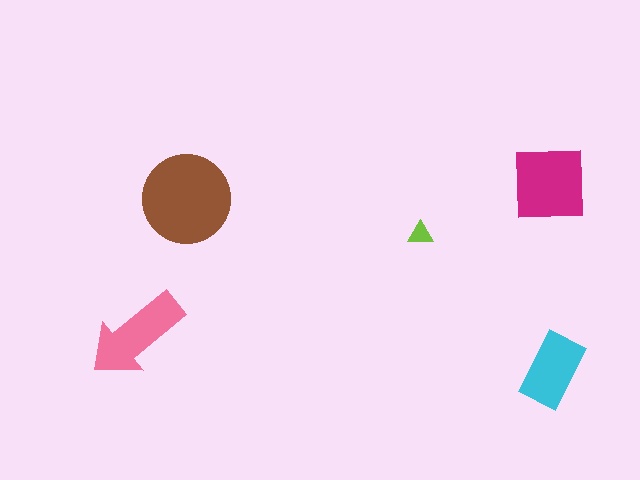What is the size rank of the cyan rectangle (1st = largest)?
4th.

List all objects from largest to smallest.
The brown circle, the magenta square, the pink arrow, the cyan rectangle, the lime triangle.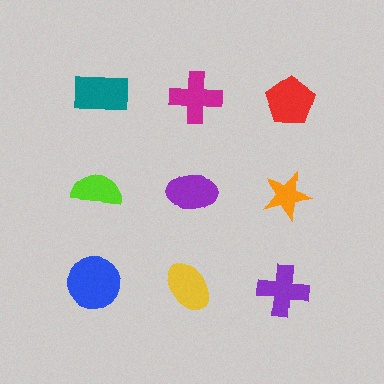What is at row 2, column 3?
An orange star.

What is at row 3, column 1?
A blue circle.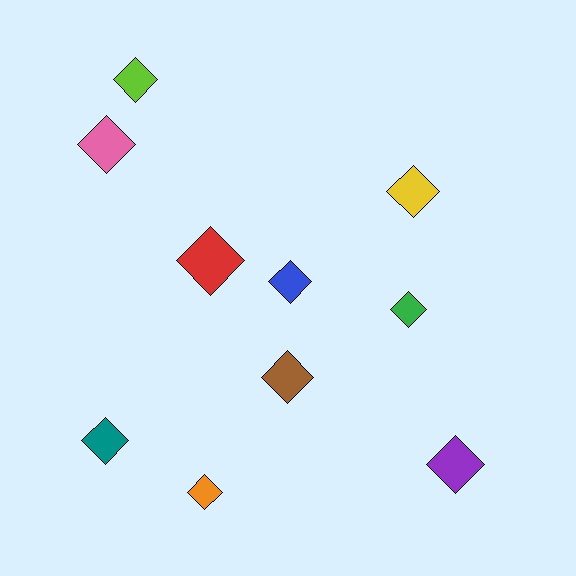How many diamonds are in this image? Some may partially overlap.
There are 10 diamonds.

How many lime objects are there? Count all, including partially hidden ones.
There is 1 lime object.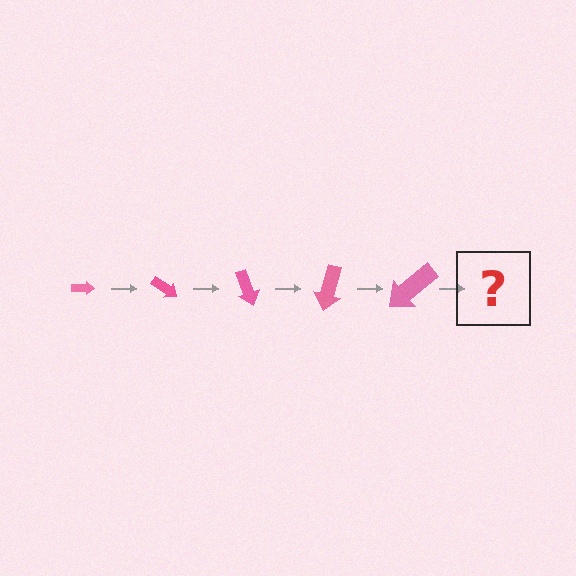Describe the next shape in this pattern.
It should be an arrow, larger than the previous one and rotated 175 degrees from the start.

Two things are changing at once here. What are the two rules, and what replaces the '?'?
The two rules are that the arrow grows larger each step and it rotates 35 degrees each step. The '?' should be an arrow, larger than the previous one and rotated 175 degrees from the start.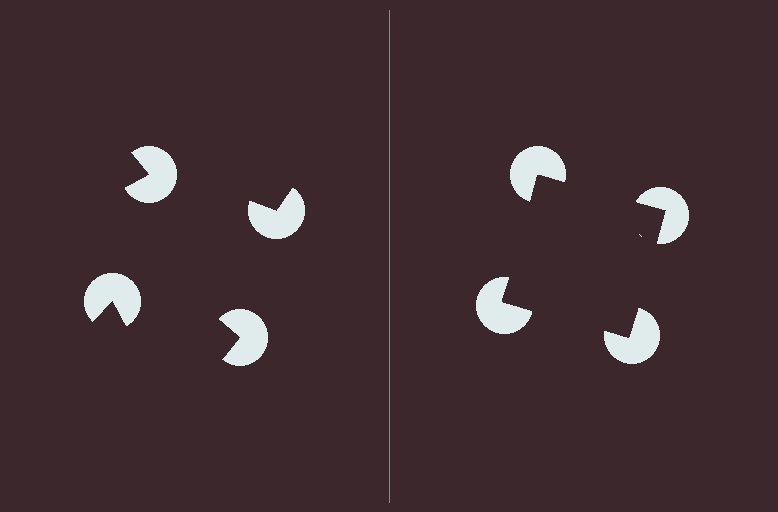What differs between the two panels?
The pac-man discs are positioned identically on both sides; only the wedge orientations differ. On the right they align to a square; on the left they are misaligned.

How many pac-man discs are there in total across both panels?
8 — 4 on each side.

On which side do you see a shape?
An illusory square appears on the right side. On the left side the wedge cuts are rotated, so no coherent shape forms.